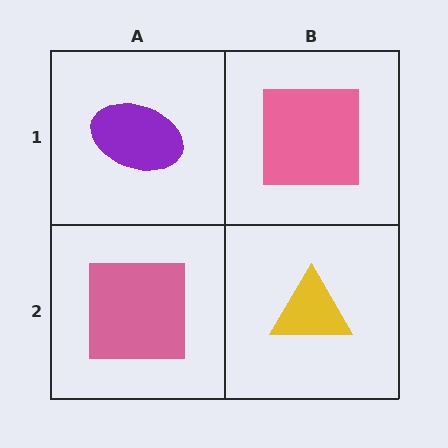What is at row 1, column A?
A purple ellipse.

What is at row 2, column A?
A pink square.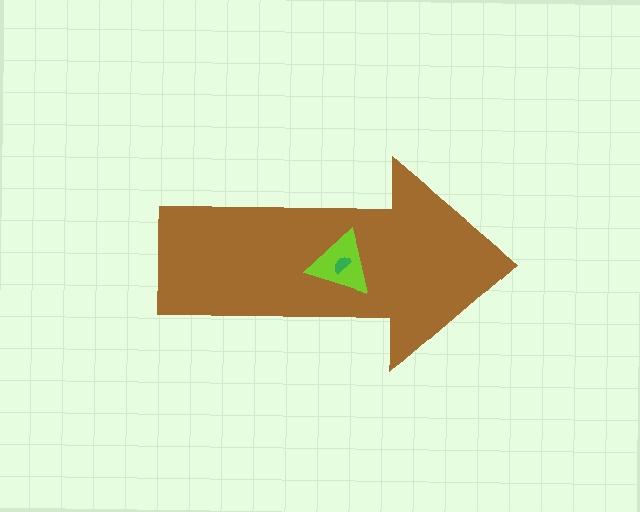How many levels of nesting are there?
3.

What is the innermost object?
The green semicircle.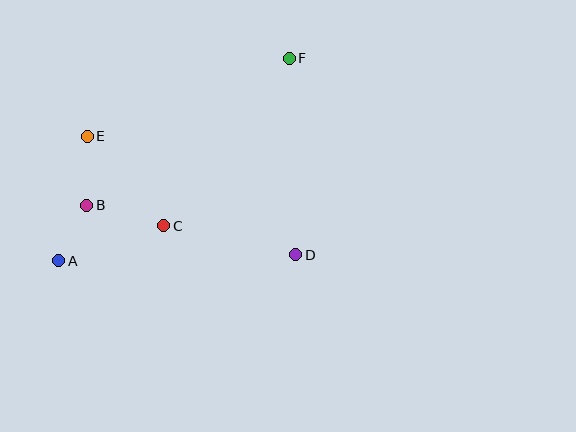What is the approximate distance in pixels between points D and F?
The distance between D and F is approximately 196 pixels.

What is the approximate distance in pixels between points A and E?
The distance between A and E is approximately 128 pixels.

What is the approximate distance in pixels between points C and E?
The distance between C and E is approximately 118 pixels.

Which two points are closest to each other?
Points A and B are closest to each other.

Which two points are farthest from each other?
Points A and F are farthest from each other.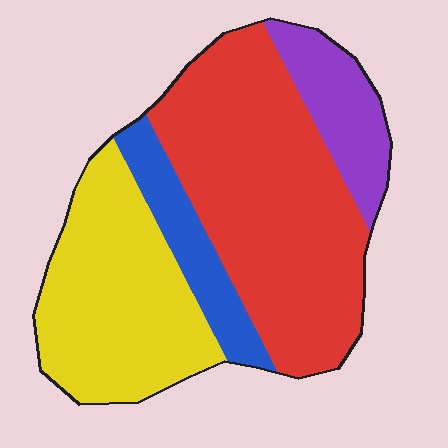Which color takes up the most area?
Red, at roughly 45%.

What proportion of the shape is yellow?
Yellow takes up about one third (1/3) of the shape.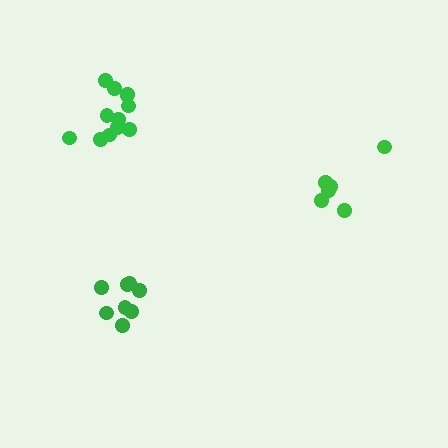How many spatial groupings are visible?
There are 3 spatial groupings.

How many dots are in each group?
Group 1: 6 dots, Group 2: 12 dots, Group 3: 8 dots (26 total).